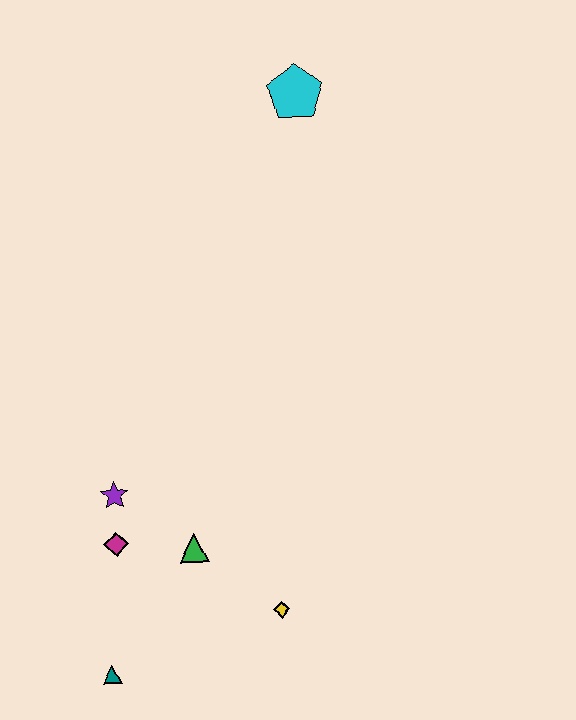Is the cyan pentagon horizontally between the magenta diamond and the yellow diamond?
No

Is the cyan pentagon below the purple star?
No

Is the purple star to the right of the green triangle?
No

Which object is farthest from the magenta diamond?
The cyan pentagon is farthest from the magenta diamond.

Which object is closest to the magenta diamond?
The purple star is closest to the magenta diamond.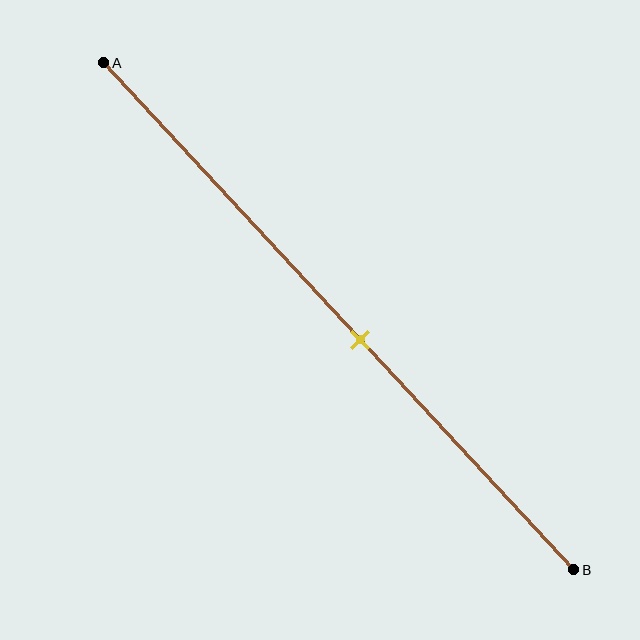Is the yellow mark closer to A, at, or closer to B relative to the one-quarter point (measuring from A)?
The yellow mark is closer to point B than the one-quarter point of segment AB.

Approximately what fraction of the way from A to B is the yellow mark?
The yellow mark is approximately 55% of the way from A to B.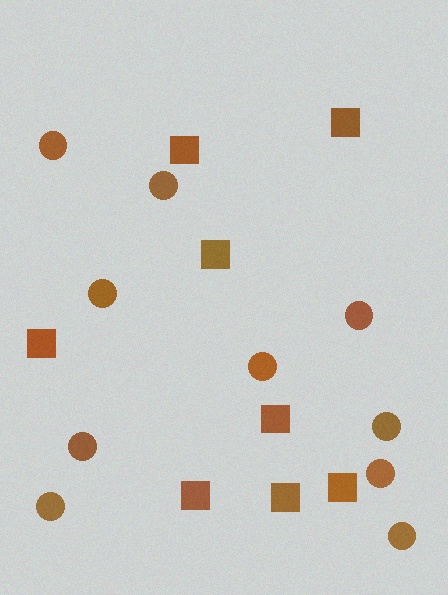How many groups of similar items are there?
There are 2 groups: one group of circles (10) and one group of squares (8).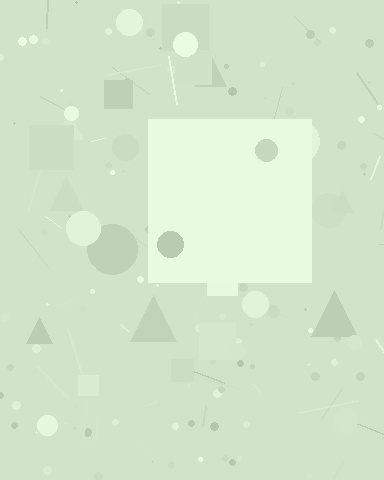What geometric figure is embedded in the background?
A square is embedded in the background.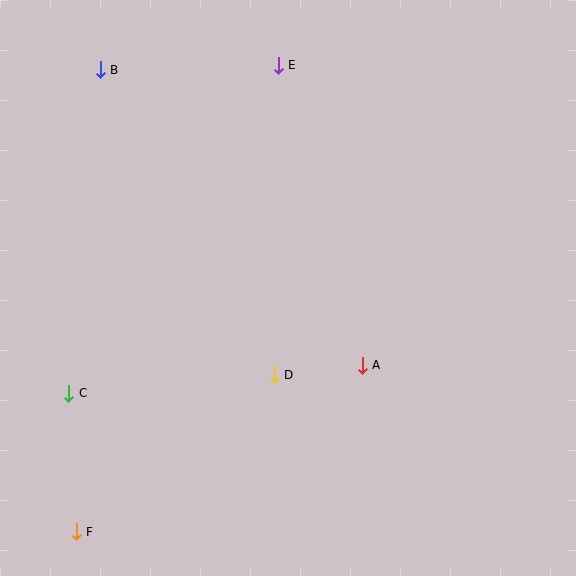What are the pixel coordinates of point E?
Point E is at (278, 65).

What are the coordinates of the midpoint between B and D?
The midpoint between B and D is at (187, 222).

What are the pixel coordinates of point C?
Point C is at (69, 393).